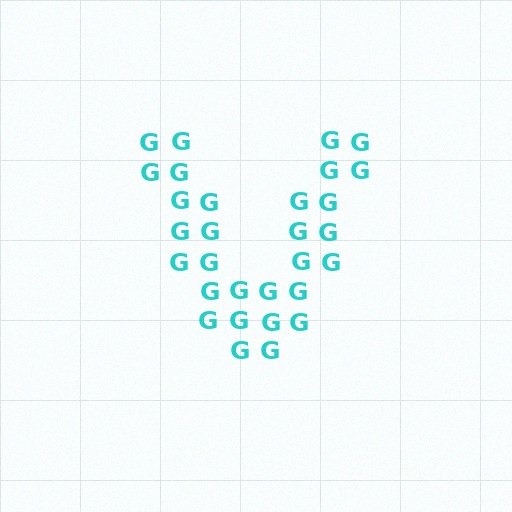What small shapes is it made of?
It is made of small letter G's.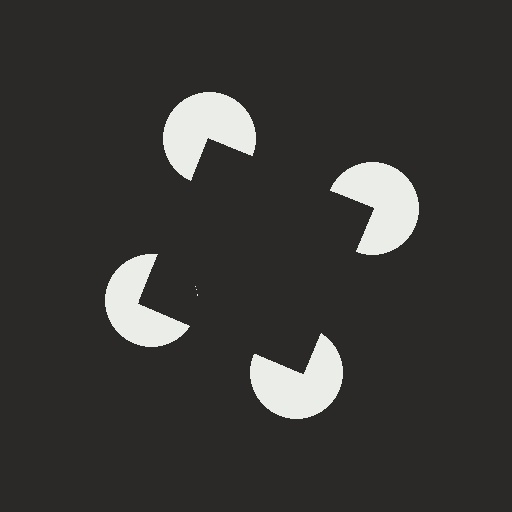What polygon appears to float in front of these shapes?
An illusory square — its edges are inferred from the aligned wedge cuts in the pac-man discs, not physically drawn.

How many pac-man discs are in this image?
There are 4 — one at each vertex of the illusory square.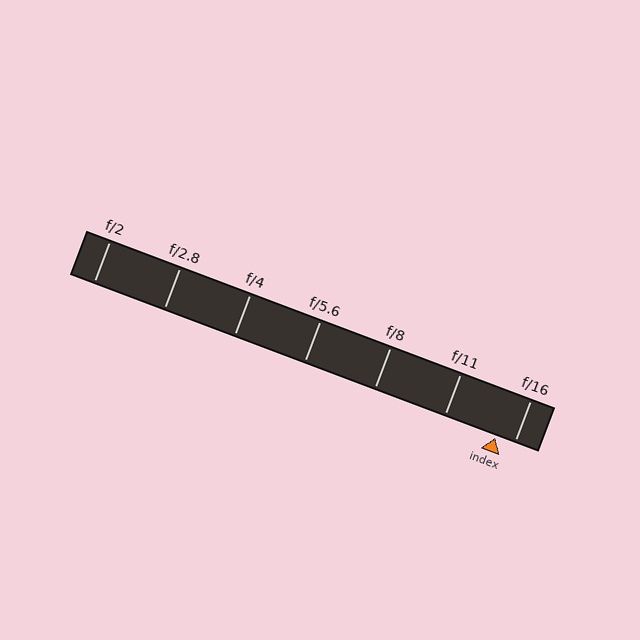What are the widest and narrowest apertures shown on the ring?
The widest aperture shown is f/2 and the narrowest is f/16.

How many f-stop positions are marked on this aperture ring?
There are 7 f-stop positions marked.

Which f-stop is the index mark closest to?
The index mark is closest to f/16.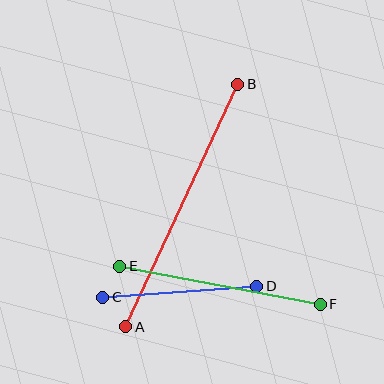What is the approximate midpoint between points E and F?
The midpoint is at approximately (220, 285) pixels.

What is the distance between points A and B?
The distance is approximately 267 pixels.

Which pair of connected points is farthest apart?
Points A and B are farthest apart.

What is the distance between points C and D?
The distance is approximately 155 pixels.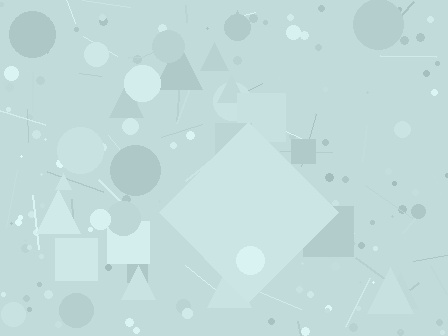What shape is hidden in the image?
A diamond is hidden in the image.